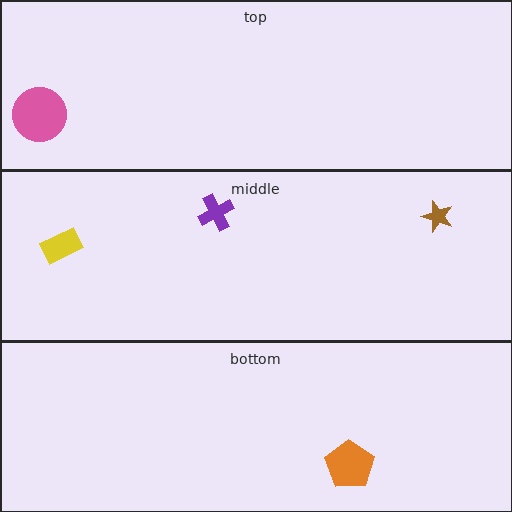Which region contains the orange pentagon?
The bottom region.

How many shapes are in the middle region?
3.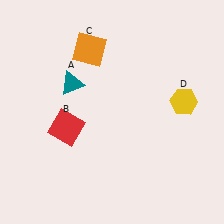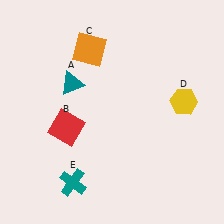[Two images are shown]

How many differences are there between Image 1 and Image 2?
There is 1 difference between the two images.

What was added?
A teal cross (E) was added in Image 2.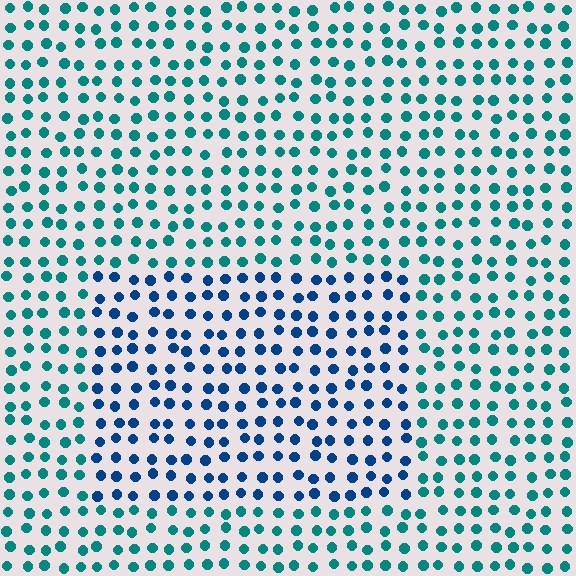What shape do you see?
I see a rectangle.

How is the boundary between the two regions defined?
The boundary is defined purely by a slight shift in hue (about 36 degrees). Spacing, size, and orientation are identical on both sides.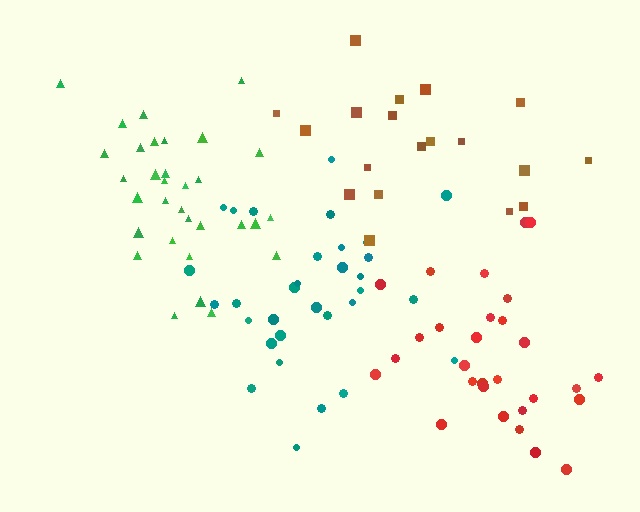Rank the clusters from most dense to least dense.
green, teal, red, brown.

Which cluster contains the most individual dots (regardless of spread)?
Teal (32).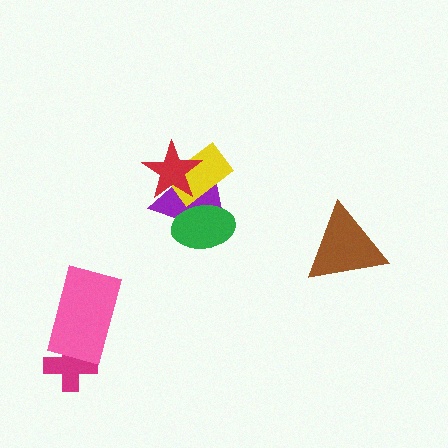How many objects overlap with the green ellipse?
2 objects overlap with the green ellipse.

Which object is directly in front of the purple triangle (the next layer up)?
The yellow rectangle is directly in front of the purple triangle.